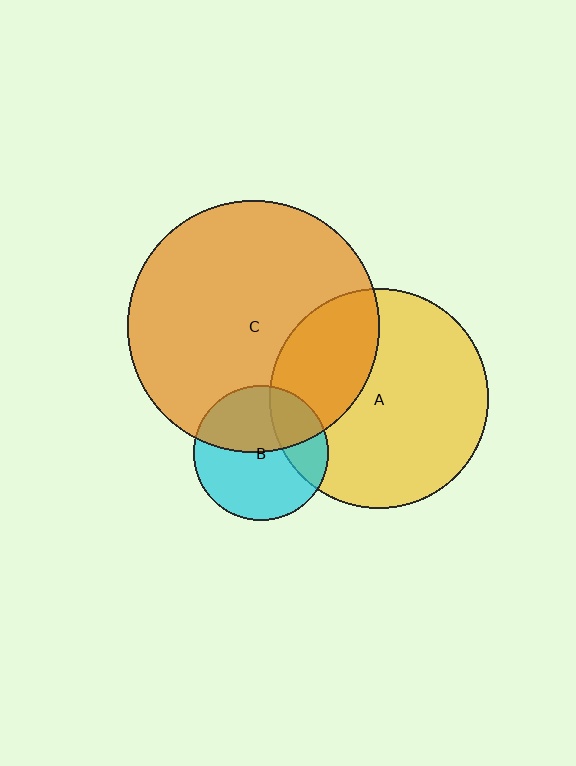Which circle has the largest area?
Circle C (orange).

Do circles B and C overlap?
Yes.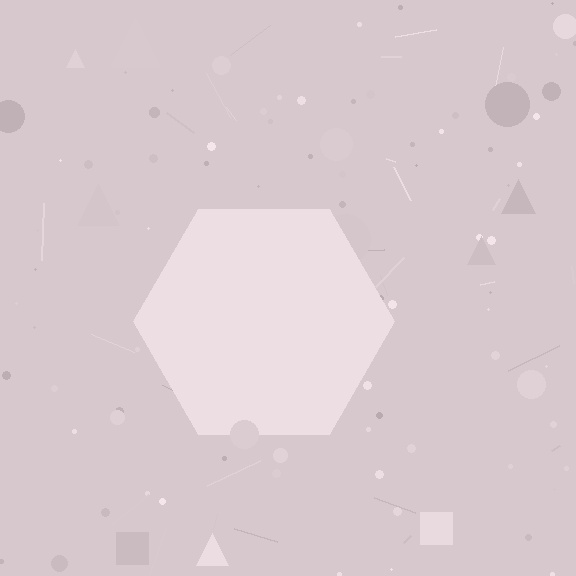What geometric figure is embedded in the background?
A hexagon is embedded in the background.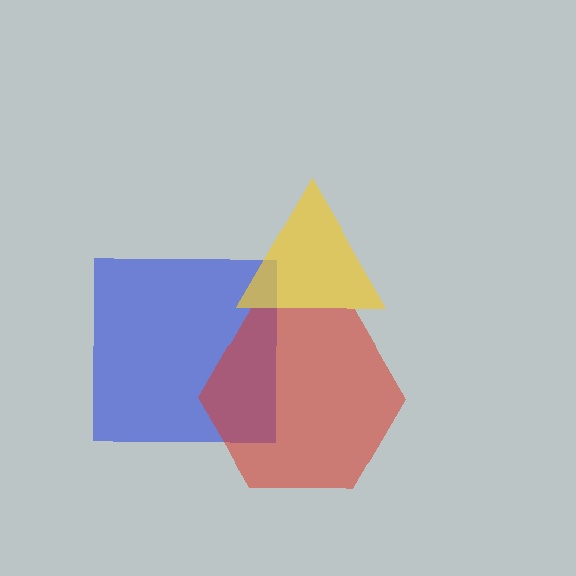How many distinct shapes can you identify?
There are 3 distinct shapes: a blue square, a yellow triangle, a red hexagon.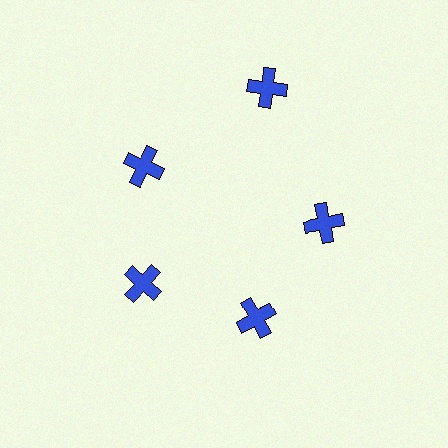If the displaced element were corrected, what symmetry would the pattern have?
It would have 5-fold rotational symmetry — the pattern would map onto itself every 72 degrees.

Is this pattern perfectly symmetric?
No. The 5 blue crosses are arranged in a ring, but one element near the 1 o'clock position is pushed outward from the center, breaking the 5-fold rotational symmetry.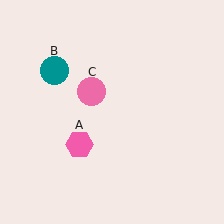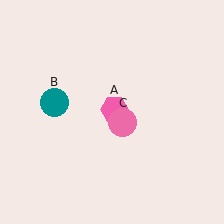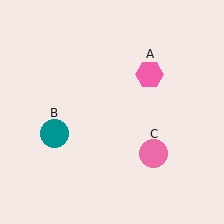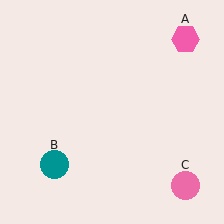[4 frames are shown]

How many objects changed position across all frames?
3 objects changed position: pink hexagon (object A), teal circle (object B), pink circle (object C).